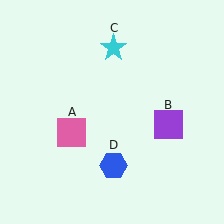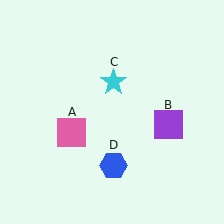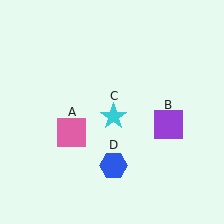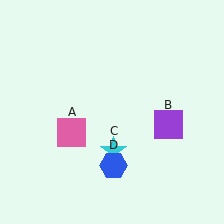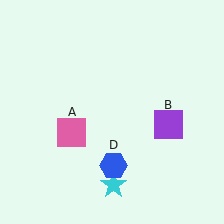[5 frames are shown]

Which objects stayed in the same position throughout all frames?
Pink square (object A) and purple square (object B) and blue hexagon (object D) remained stationary.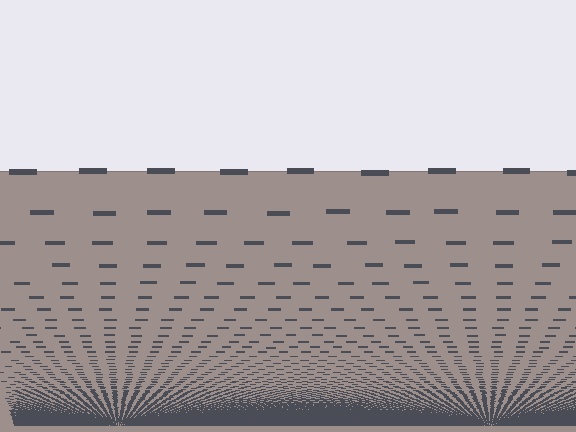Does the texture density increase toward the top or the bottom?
Density increases toward the bottom.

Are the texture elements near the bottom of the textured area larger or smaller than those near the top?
Smaller. The gradient is inverted — elements near the bottom are smaller and denser.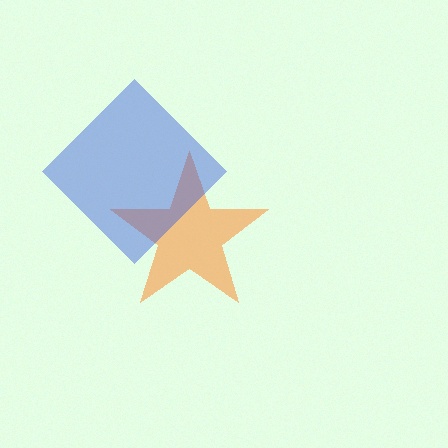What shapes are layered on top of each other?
The layered shapes are: an orange star, a blue diamond.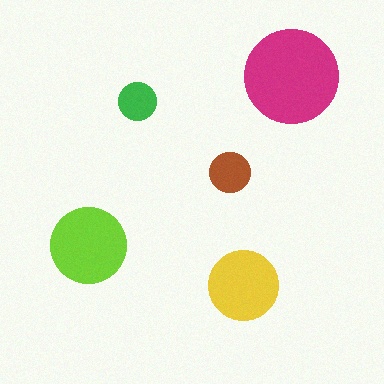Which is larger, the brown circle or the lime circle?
The lime one.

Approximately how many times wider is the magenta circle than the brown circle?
About 2.5 times wider.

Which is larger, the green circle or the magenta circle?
The magenta one.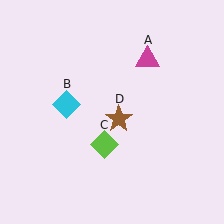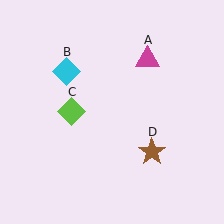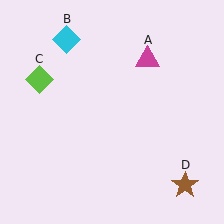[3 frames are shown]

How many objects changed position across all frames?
3 objects changed position: cyan diamond (object B), lime diamond (object C), brown star (object D).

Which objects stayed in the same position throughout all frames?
Magenta triangle (object A) remained stationary.